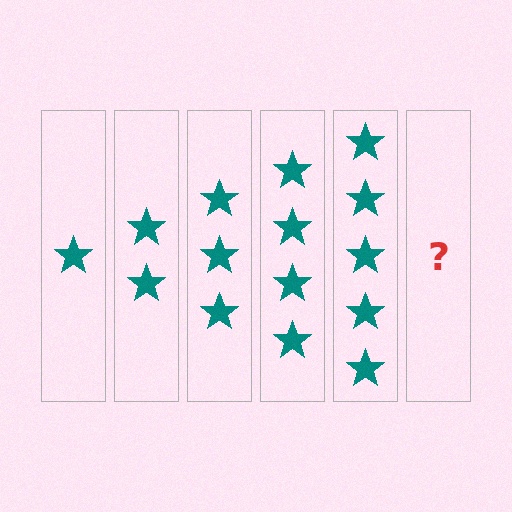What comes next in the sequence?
The next element should be 6 stars.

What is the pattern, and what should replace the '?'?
The pattern is that each step adds one more star. The '?' should be 6 stars.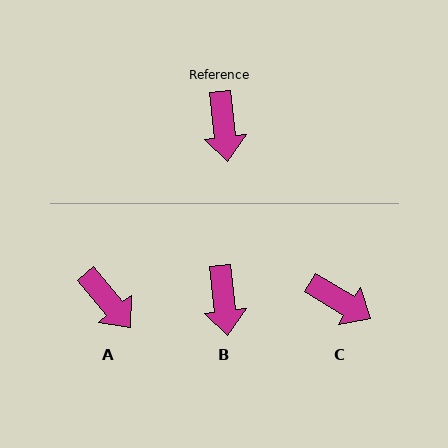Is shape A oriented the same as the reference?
No, it is off by about 33 degrees.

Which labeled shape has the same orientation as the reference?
B.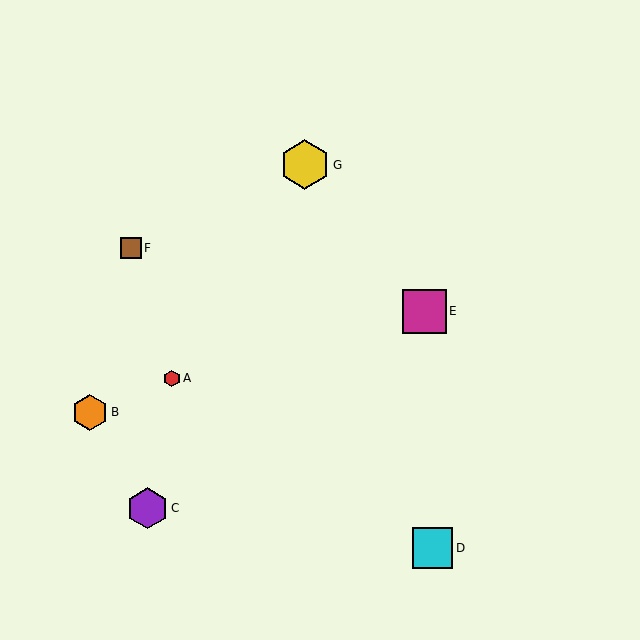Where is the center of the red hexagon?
The center of the red hexagon is at (172, 378).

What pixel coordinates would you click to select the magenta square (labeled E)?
Click at (425, 311) to select the magenta square E.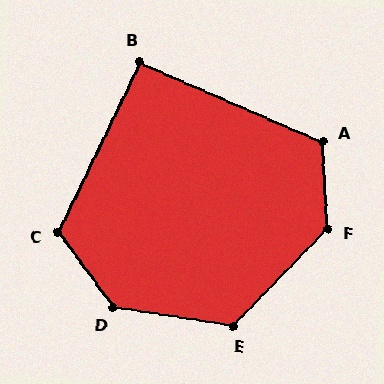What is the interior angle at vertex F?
Approximately 133 degrees (obtuse).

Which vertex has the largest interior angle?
D, at approximately 135 degrees.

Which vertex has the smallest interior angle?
B, at approximately 92 degrees.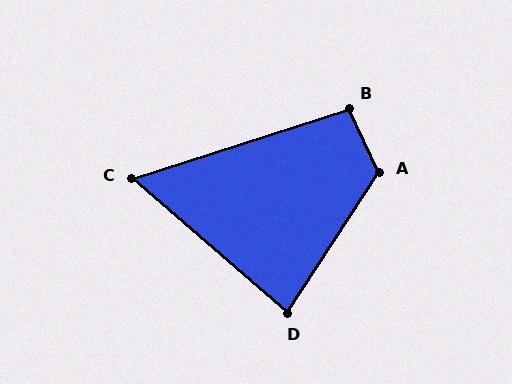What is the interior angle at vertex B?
Approximately 97 degrees (obtuse).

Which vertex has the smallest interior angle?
C, at approximately 58 degrees.